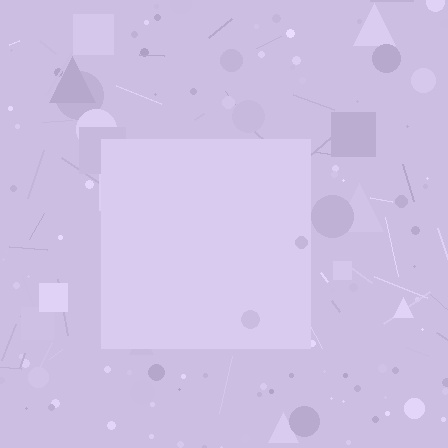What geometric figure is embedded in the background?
A square is embedded in the background.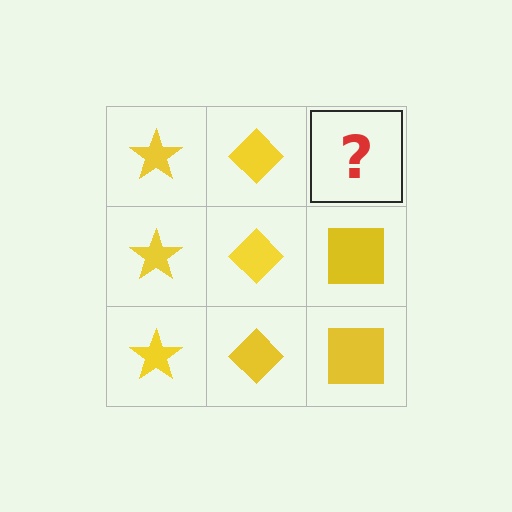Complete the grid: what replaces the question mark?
The question mark should be replaced with a yellow square.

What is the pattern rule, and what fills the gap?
The rule is that each column has a consistent shape. The gap should be filled with a yellow square.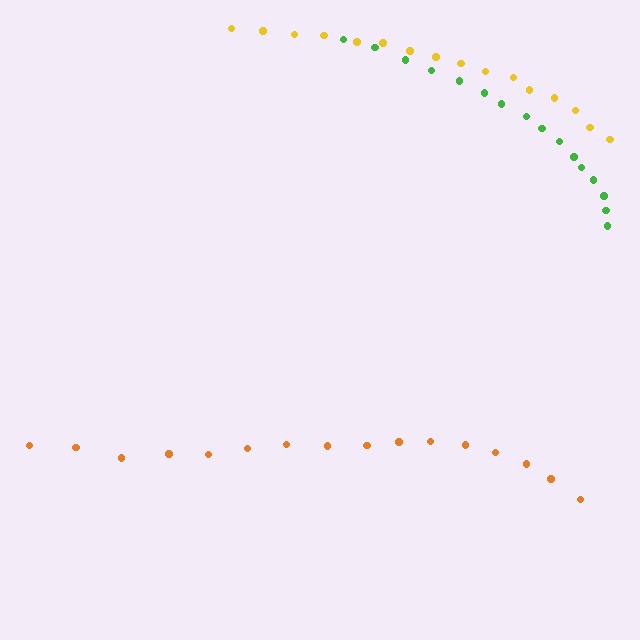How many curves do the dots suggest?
There are 3 distinct paths.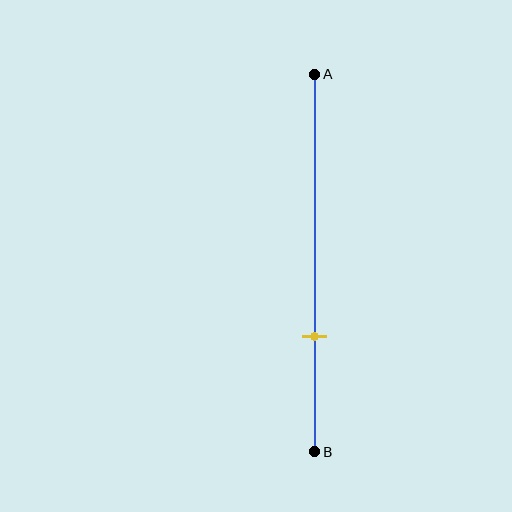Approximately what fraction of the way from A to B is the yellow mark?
The yellow mark is approximately 70% of the way from A to B.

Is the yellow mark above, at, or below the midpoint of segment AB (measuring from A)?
The yellow mark is below the midpoint of segment AB.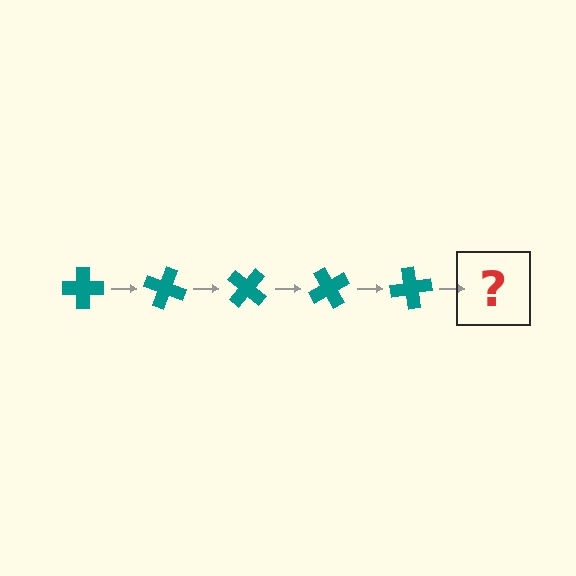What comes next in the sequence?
The next element should be a teal cross rotated 100 degrees.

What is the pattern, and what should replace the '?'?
The pattern is that the cross rotates 20 degrees each step. The '?' should be a teal cross rotated 100 degrees.